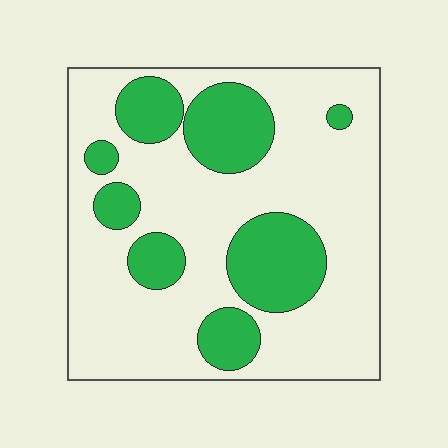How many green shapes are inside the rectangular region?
8.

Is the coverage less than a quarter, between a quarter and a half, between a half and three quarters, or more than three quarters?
Between a quarter and a half.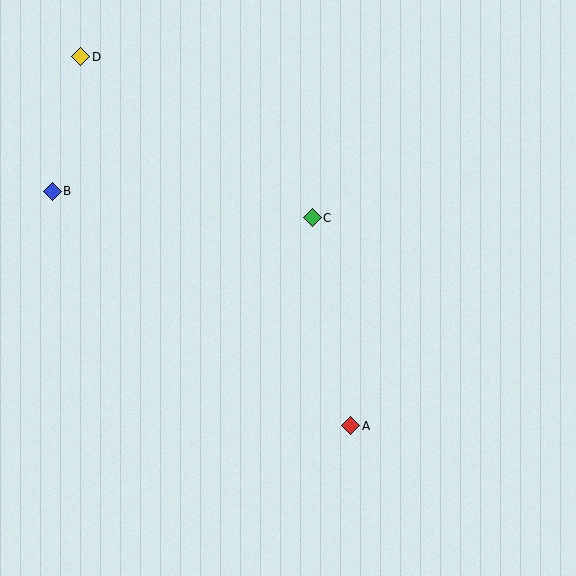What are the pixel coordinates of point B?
Point B is at (52, 191).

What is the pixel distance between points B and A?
The distance between B and A is 380 pixels.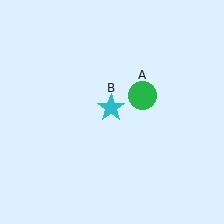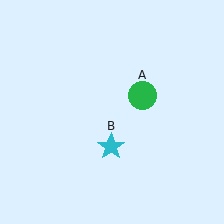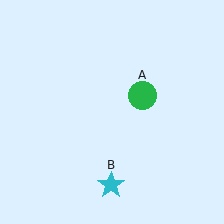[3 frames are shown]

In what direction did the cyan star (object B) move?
The cyan star (object B) moved down.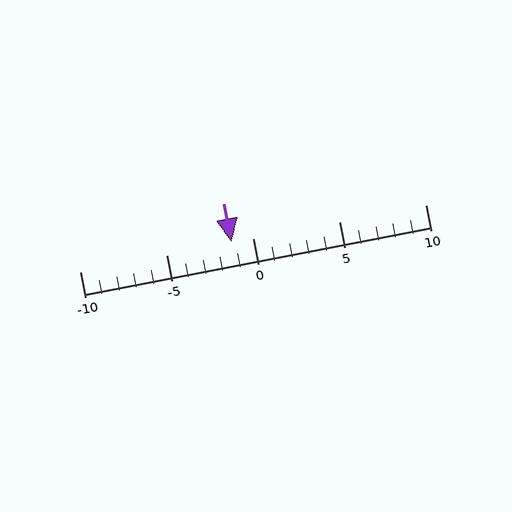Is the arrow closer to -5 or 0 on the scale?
The arrow is closer to 0.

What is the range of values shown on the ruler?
The ruler shows values from -10 to 10.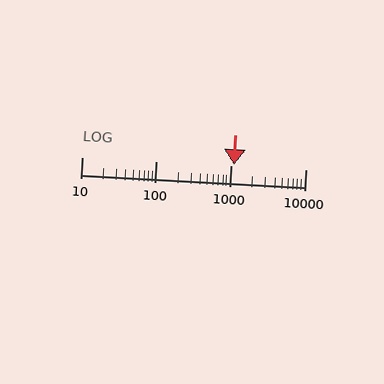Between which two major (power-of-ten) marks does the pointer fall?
The pointer is between 1000 and 10000.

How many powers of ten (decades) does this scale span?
The scale spans 3 decades, from 10 to 10000.